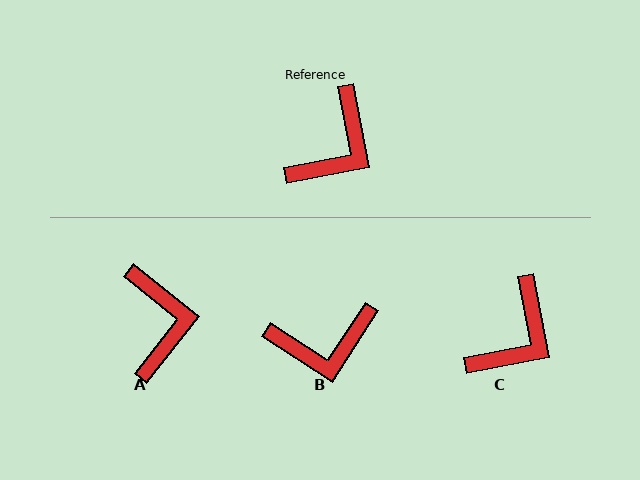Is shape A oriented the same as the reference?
No, it is off by about 41 degrees.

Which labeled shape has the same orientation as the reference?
C.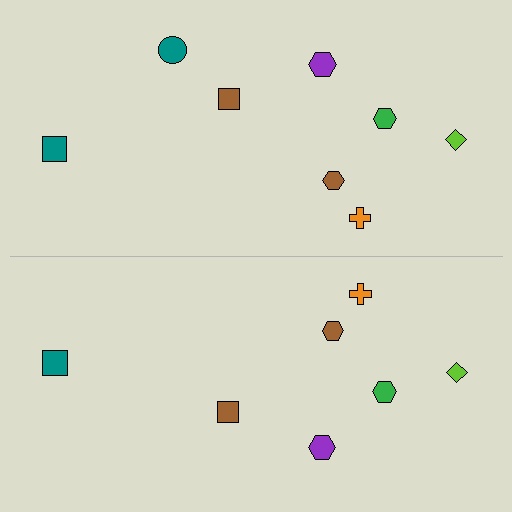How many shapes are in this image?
There are 15 shapes in this image.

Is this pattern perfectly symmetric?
No, the pattern is not perfectly symmetric. A teal circle is missing from the bottom side.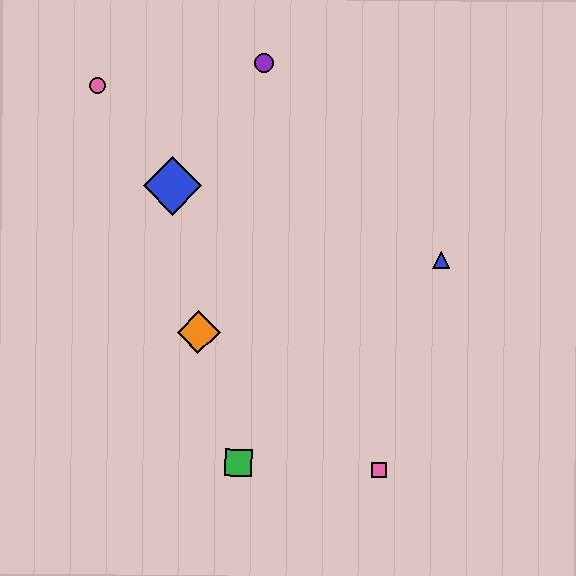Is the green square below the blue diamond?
Yes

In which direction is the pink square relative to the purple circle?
The pink square is below the purple circle.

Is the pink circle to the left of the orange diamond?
Yes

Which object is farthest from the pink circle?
The pink square is farthest from the pink circle.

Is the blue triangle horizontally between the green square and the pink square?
No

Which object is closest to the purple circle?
The blue diamond is closest to the purple circle.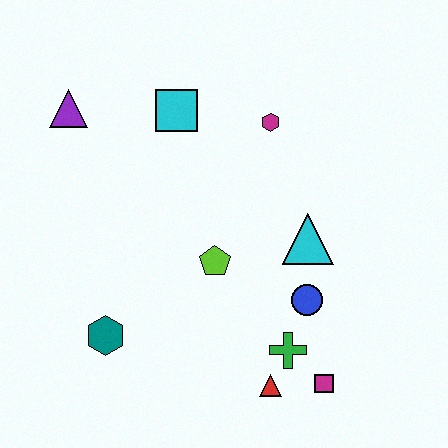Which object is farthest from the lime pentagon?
The purple triangle is farthest from the lime pentagon.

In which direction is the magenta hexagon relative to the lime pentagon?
The magenta hexagon is above the lime pentagon.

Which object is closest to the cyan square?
The magenta hexagon is closest to the cyan square.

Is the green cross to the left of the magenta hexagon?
No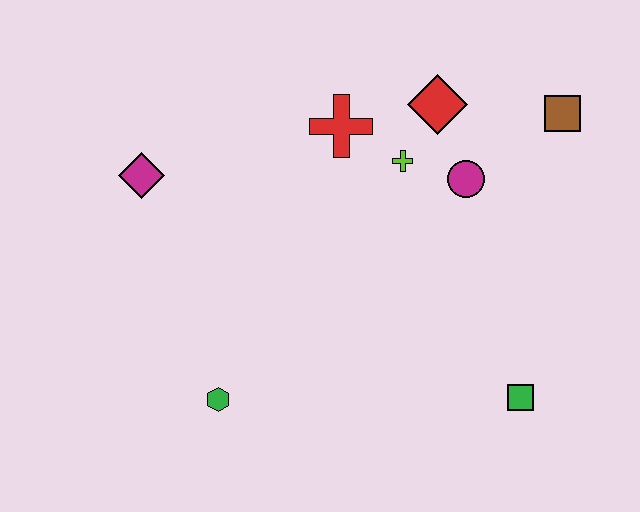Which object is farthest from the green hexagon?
The brown square is farthest from the green hexagon.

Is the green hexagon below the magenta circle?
Yes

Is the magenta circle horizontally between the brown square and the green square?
No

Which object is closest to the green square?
The magenta circle is closest to the green square.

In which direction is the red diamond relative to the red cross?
The red diamond is to the right of the red cross.